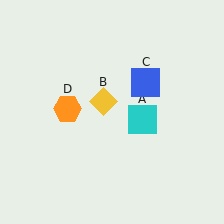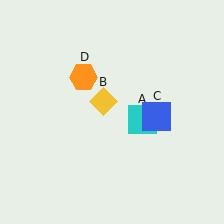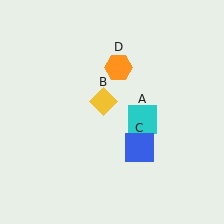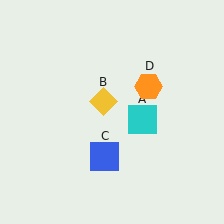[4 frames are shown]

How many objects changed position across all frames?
2 objects changed position: blue square (object C), orange hexagon (object D).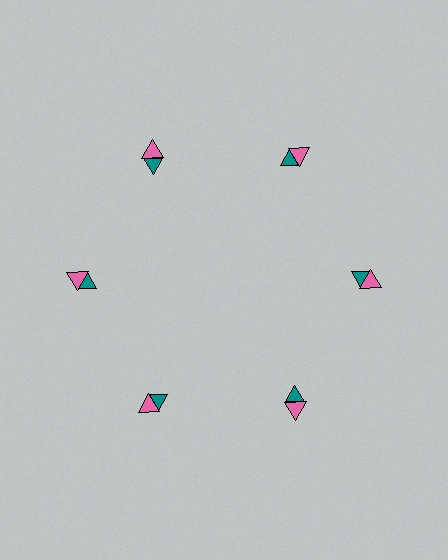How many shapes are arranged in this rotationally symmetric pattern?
There are 12 shapes, arranged in 6 groups of 2.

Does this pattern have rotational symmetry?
Yes, this pattern has 6-fold rotational symmetry. It looks the same after rotating 60 degrees around the center.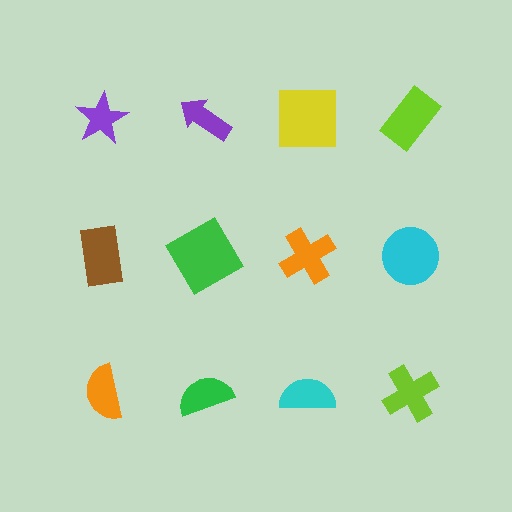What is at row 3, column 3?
A cyan semicircle.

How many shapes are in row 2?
4 shapes.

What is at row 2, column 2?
A green diamond.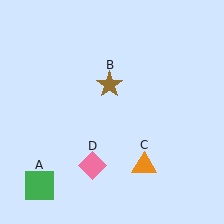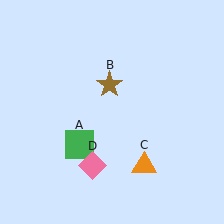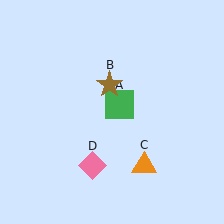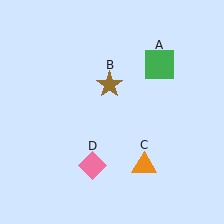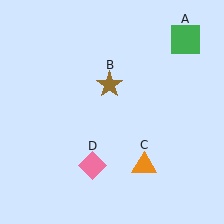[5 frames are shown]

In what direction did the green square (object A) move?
The green square (object A) moved up and to the right.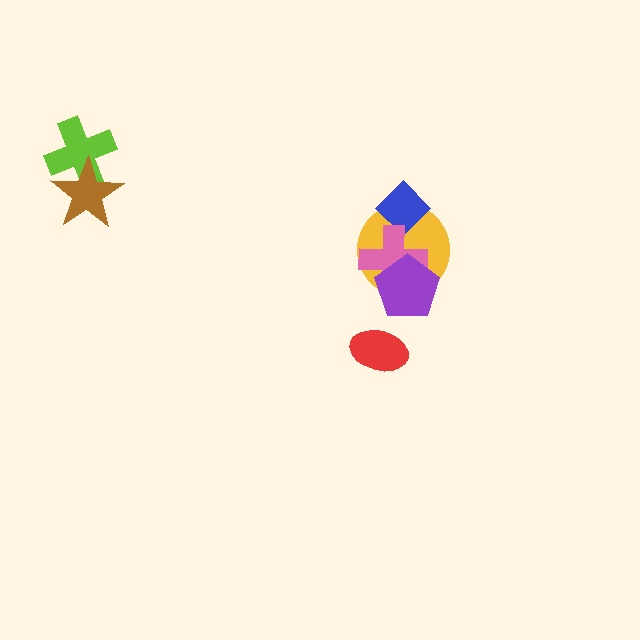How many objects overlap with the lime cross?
1 object overlaps with the lime cross.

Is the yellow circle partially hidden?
Yes, it is partially covered by another shape.